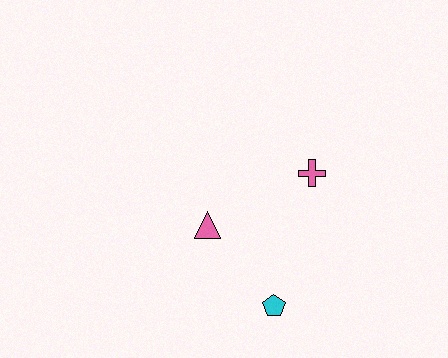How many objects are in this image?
There are 3 objects.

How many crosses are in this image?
There is 1 cross.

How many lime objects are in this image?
There are no lime objects.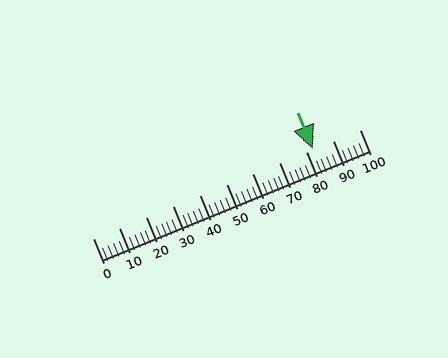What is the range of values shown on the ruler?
The ruler shows values from 0 to 100.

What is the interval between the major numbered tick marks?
The major tick marks are spaced 10 units apart.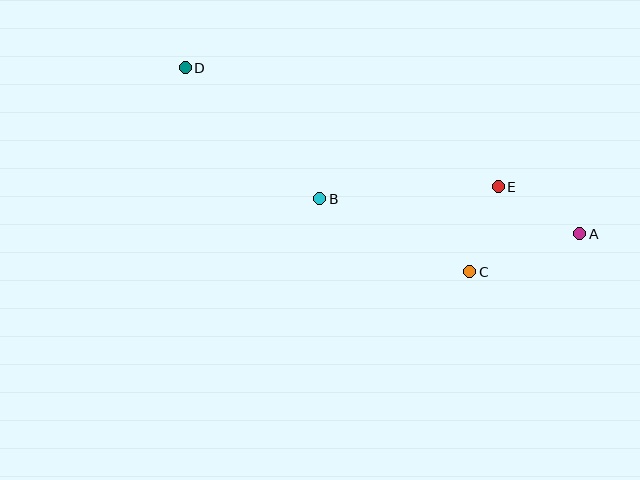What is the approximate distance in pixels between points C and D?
The distance between C and D is approximately 350 pixels.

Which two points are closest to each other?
Points C and E are closest to each other.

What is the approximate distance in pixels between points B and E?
The distance between B and E is approximately 179 pixels.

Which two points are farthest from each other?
Points A and D are farthest from each other.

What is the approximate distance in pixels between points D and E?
The distance between D and E is approximately 335 pixels.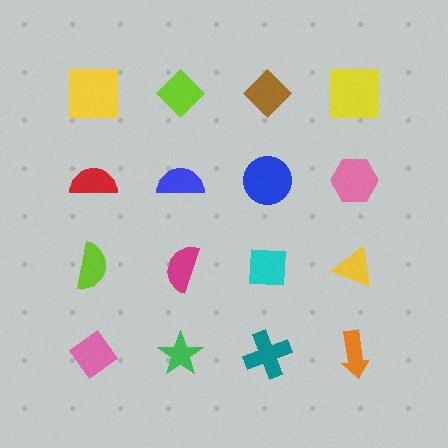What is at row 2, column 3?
A blue circle.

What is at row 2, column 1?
A red semicircle.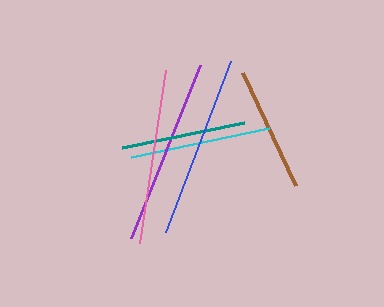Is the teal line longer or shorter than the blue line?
The blue line is longer than the teal line.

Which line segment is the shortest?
The teal line is the shortest at approximately 124 pixels.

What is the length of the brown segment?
The brown segment is approximately 125 pixels long.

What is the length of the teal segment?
The teal segment is approximately 124 pixels long.